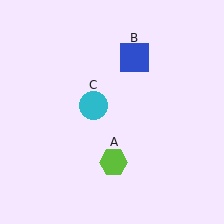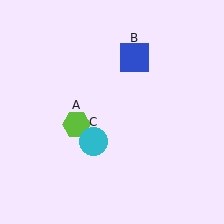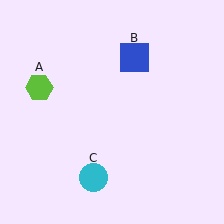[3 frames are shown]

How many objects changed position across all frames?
2 objects changed position: lime hexagon (object A), cyan circle (object C).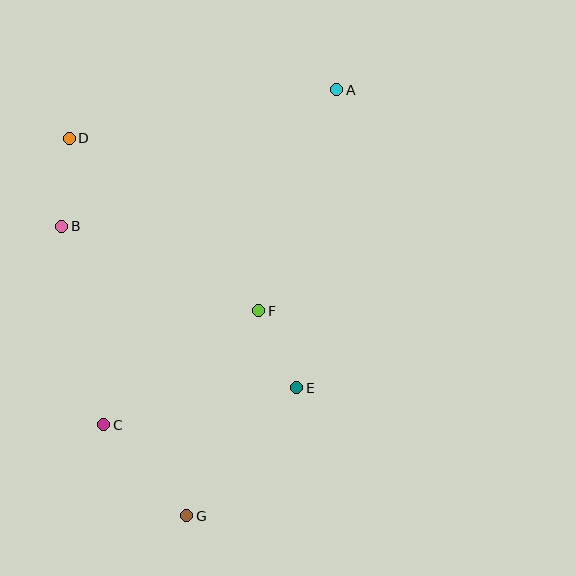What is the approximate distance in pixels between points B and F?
The distance between B and F is approximately 215 pixels.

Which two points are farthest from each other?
Points A and G are farthest from each other.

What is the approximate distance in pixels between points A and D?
The distance between A and D is approximately 272 pixels.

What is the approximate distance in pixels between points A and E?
The distance between A and E is approximately 300 pixels.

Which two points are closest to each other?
Points E and F are closest to each other.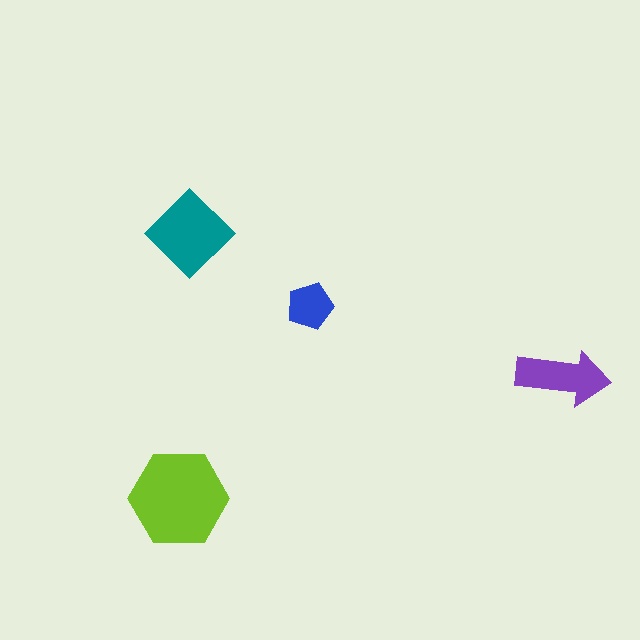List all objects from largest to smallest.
The lime hexagon, the teal diamond, the purple arrow, the blue pentagon.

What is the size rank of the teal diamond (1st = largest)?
2nd.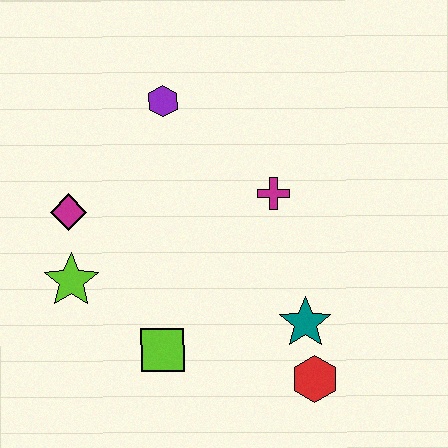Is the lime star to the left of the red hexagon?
Yes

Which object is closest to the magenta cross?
The teal star is closest to the magenta cross.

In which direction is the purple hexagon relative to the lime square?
The purple hexagon is above the lime square.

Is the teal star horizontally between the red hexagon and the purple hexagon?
Yes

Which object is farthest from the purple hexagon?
The red hexagon is farthest from the purple hexagon.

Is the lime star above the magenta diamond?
No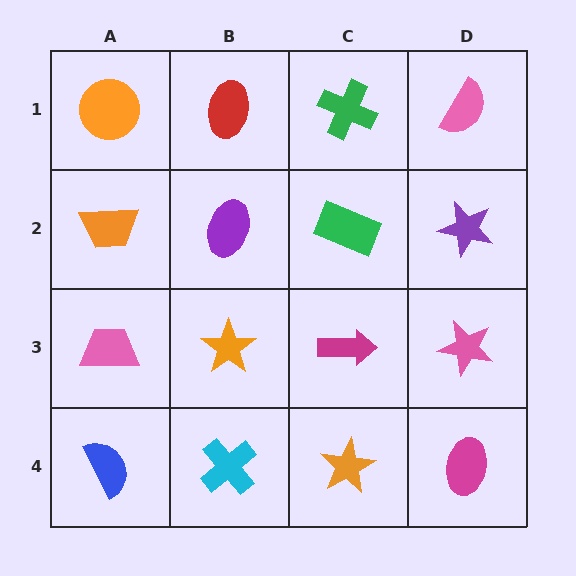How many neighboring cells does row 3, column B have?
4.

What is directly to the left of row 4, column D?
An orange star.